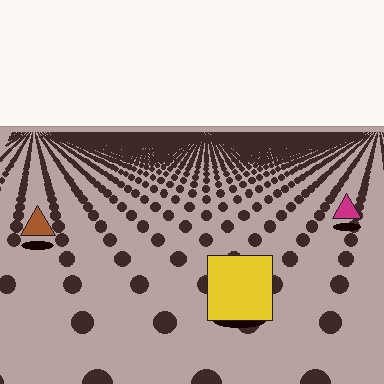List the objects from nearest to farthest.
From nearest to farthest: the yellow square, the brown triangle, the magenta triangle.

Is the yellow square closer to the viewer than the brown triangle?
Yes. The yellow square is closer — you can tell from the texture gradient: the ground texture is coarser near it.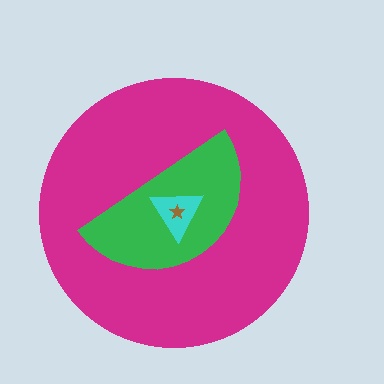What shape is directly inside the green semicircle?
The cyan triangle.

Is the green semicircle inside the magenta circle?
Yes.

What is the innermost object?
The brown star.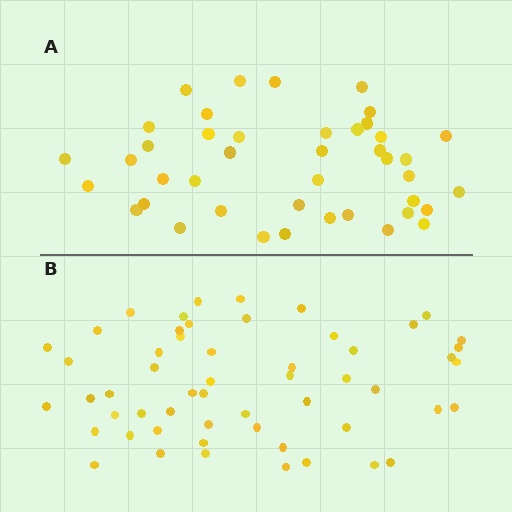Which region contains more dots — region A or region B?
Region B (the bottom region) has more dots.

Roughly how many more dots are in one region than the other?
Region B has approximately 15 more dots than region A.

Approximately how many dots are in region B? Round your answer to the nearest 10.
About 60 dots. (The exact count is 55, which rounds to 60.)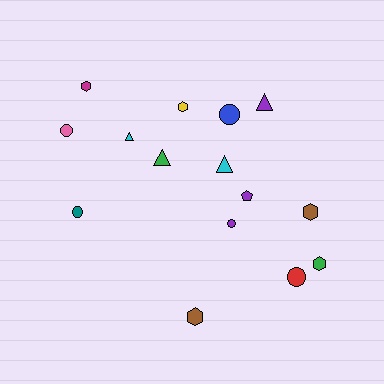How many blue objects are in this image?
There is 1 blue object.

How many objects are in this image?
There are 15 objects.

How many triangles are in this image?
There are 4 triangles.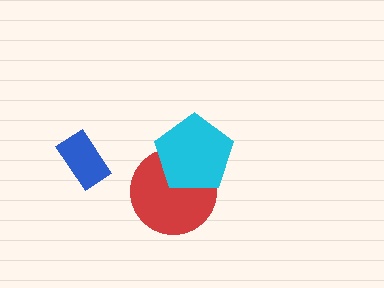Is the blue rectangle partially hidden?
No, no other shape covers it.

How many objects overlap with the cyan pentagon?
1 object overlaps with the cyan pentagon.